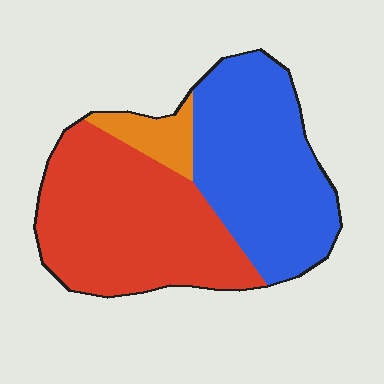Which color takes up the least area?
Orange, at roughly 10%.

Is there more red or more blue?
Red.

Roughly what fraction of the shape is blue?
Blue takes up between a third and a half of the shape.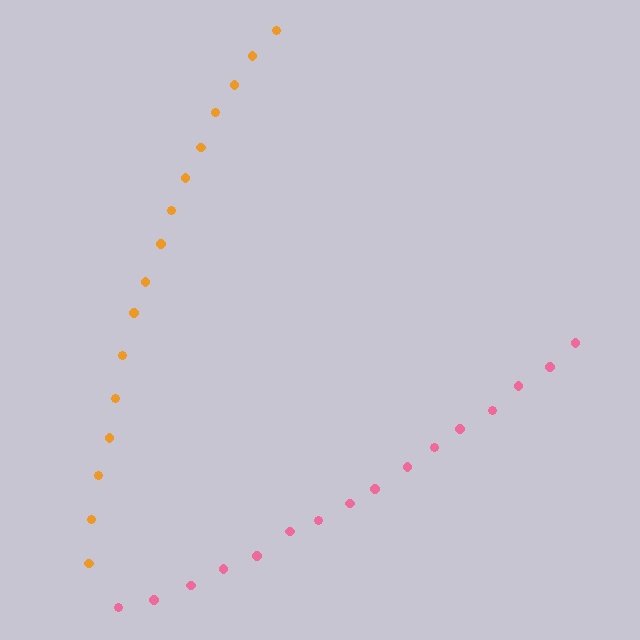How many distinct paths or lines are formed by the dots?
There are 2 distinct paths.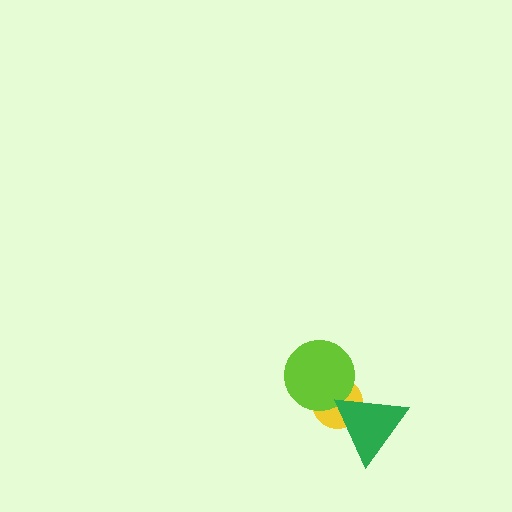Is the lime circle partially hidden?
Yes, it is partially covered by another shape.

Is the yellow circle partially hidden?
Yes, it is partially covered by another shape.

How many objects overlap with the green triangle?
2 objects overlap with the green triangle.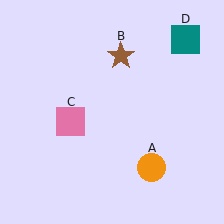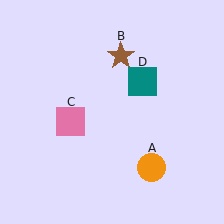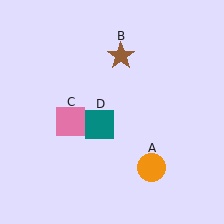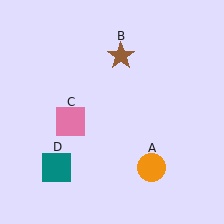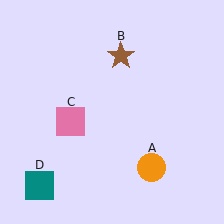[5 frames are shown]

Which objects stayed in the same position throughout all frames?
Orange circle (object A) and brown star (object B) and pink square (object C) remained stationary.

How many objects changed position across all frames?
1 object changed position: teal square (object D).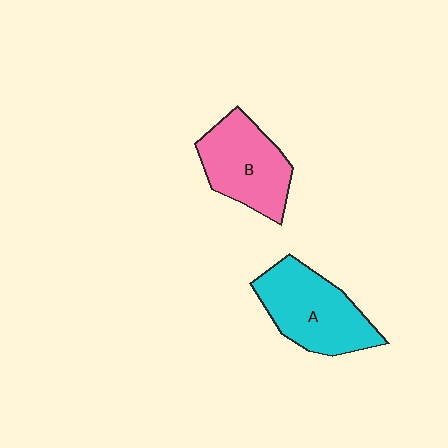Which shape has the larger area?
Shape A (cyan).